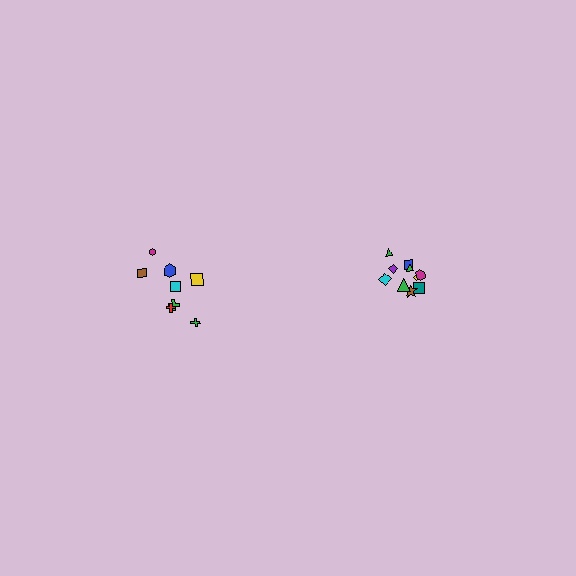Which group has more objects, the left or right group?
The right group.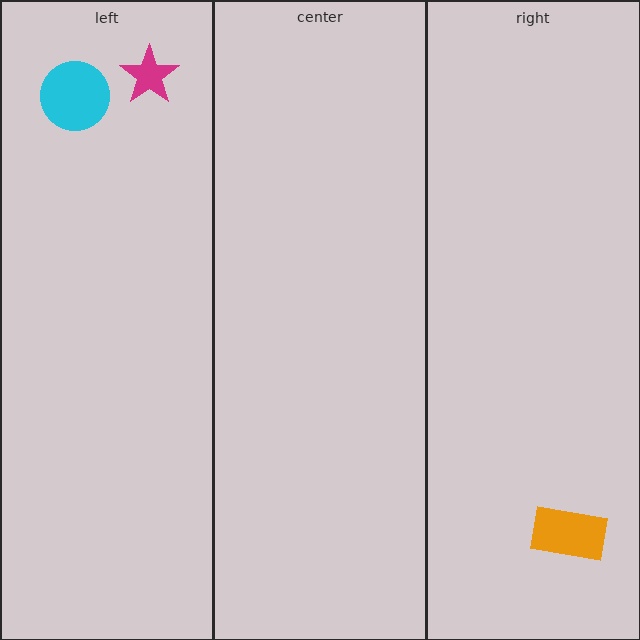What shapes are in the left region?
The magenta star, the cyan circle.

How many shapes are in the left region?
2.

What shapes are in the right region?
The orange rectangle.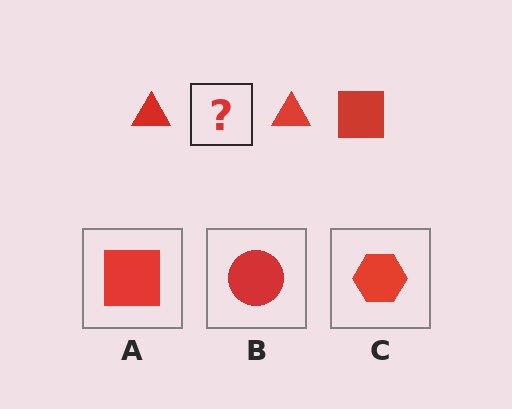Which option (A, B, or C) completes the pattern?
A.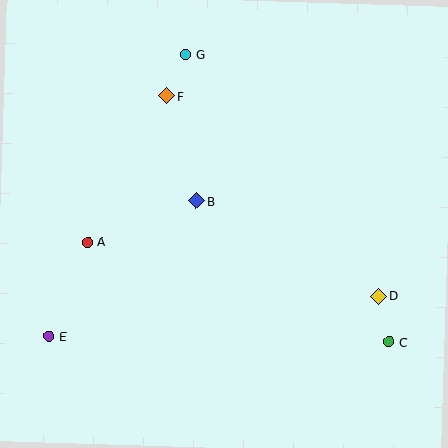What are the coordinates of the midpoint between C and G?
The midpoint between C and G is at (288, 198).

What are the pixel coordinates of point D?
Point D is at (378, 296).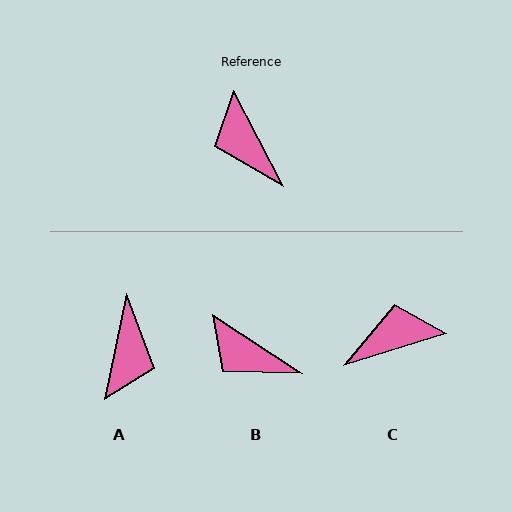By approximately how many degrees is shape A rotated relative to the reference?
Approximately 141 degrees counter-clockwise.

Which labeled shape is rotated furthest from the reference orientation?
A, about 141 degrees away.